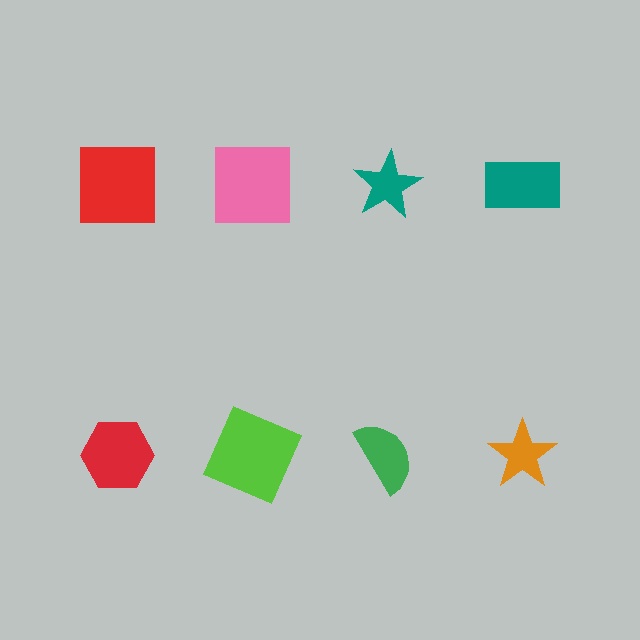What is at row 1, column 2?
A pink square.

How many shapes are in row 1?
4 shapes.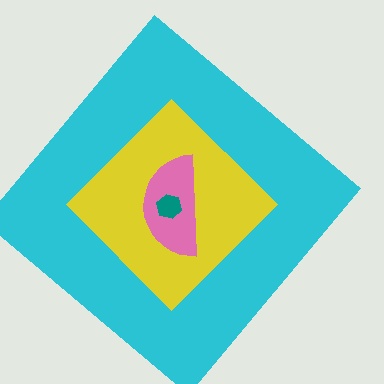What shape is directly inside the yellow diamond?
The pink semicircle.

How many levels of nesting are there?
4.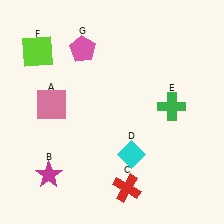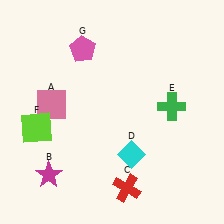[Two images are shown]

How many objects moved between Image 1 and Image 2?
1 object moved between the two images.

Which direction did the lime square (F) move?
The lime square (F) moved down.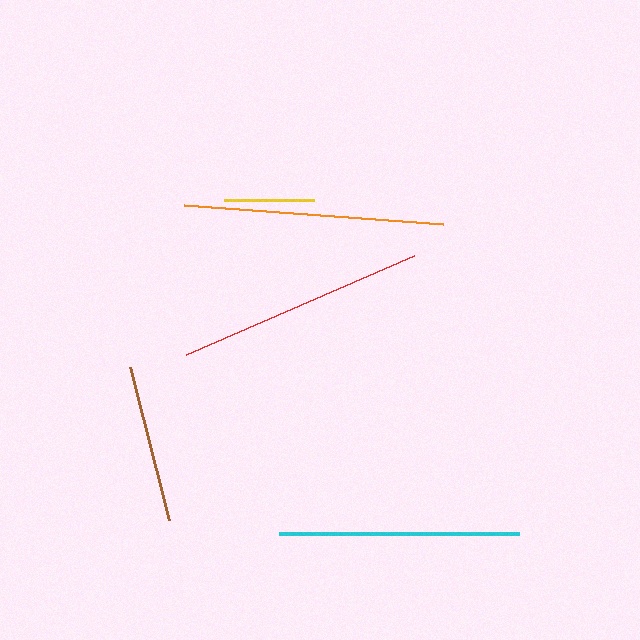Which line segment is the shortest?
The yellow line is the shortest at approximately 90 pixels.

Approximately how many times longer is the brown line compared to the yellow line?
The brown line is approximately 1.8 times the length of the yellow line.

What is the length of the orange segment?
The orange segment is approximately 259 pixels long.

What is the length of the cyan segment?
The cyan segment is approximately 239 pixels long.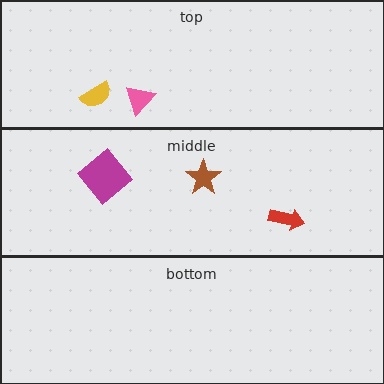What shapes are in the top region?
The pink triangle, the yellow semicircle.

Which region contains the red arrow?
The middle region.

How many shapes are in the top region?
2.